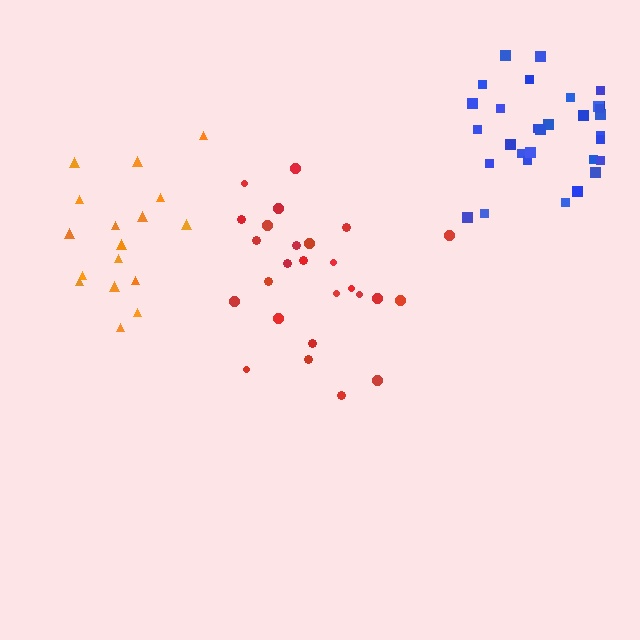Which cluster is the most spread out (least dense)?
Orange.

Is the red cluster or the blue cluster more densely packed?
Blue.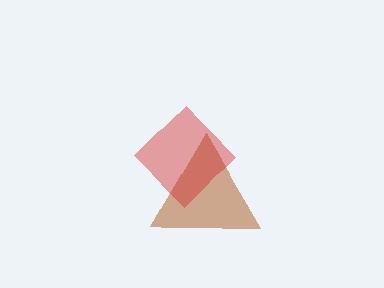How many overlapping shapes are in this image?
There are 2 overlapping shapes in the image.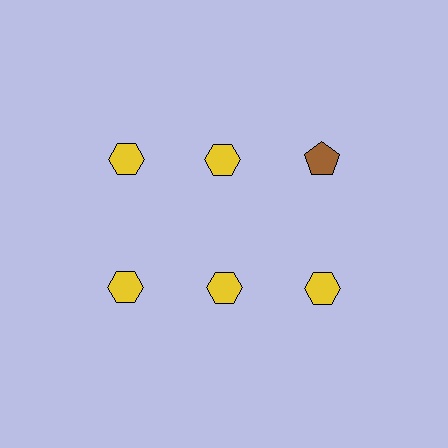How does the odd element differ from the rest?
It differs in both color (brown instead of yellow) and shape (pentagon instead of hexagon).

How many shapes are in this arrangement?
There are 6 shapes arranged in a grid pattern.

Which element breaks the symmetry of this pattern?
The brown pentagon in the top row, center column breaks the symmetry. All other shapes are yellow hexagons.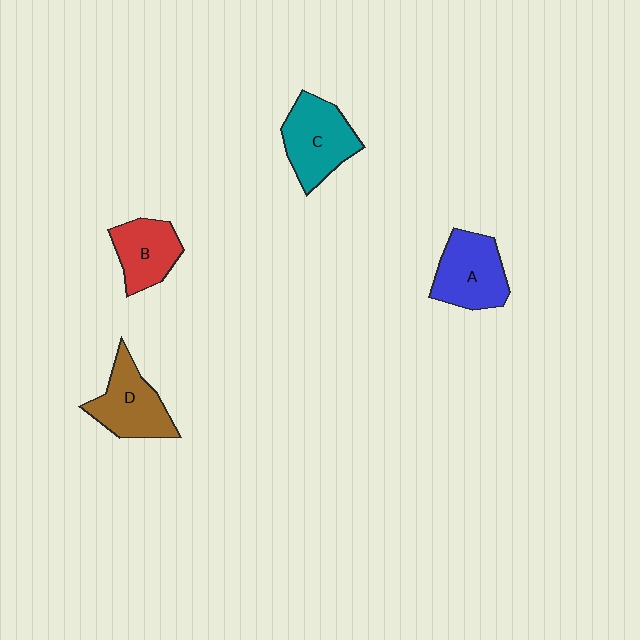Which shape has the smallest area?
Shape B (red).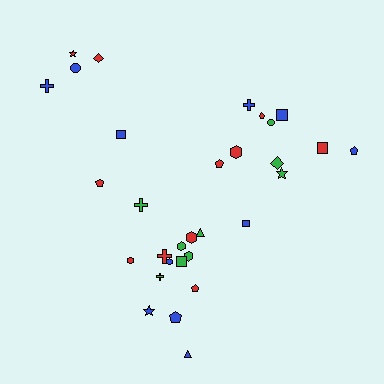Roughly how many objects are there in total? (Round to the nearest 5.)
Roughly 30 objects in total.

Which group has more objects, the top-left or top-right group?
The top-right group.